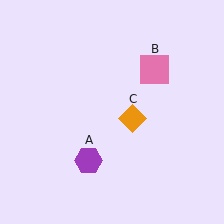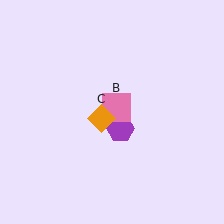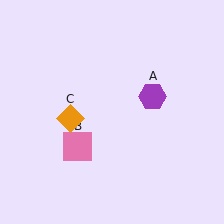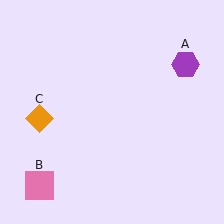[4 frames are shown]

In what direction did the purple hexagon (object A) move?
The purple hexagon (object A) moved up and to the right.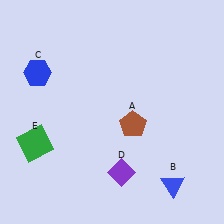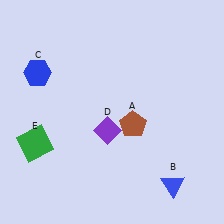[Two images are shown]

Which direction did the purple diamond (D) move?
The purple diamond (D) moved up.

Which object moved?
The purple diamond (D) moved up.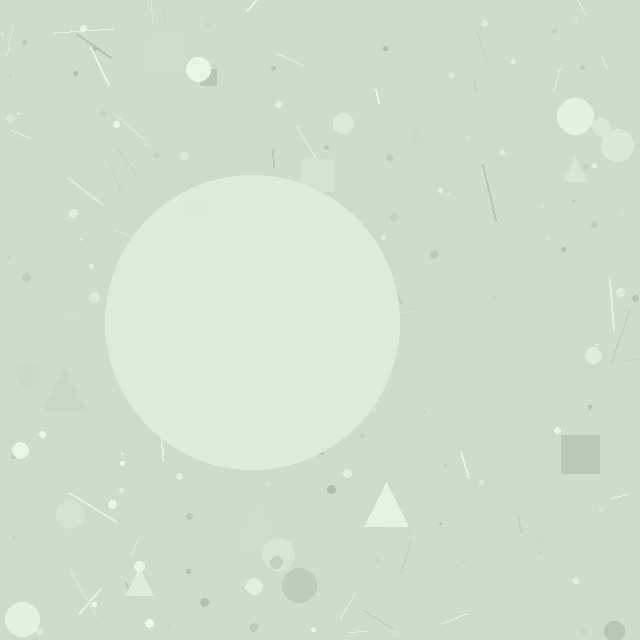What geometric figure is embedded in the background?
A circle is embedded in the background.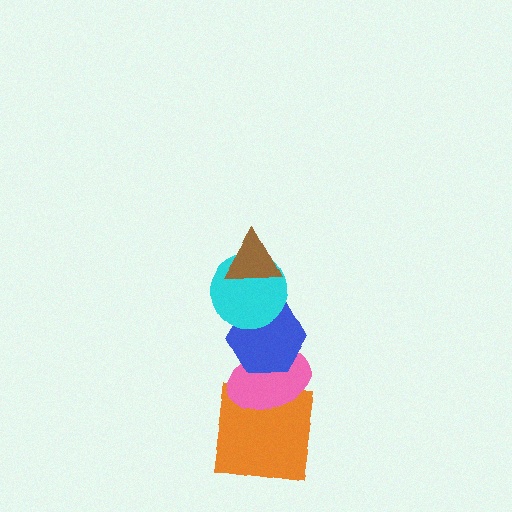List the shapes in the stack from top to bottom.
From top to bottom: the brown triangle, the cyan circle, the blue hexagon, the pink ellipse, the orange square.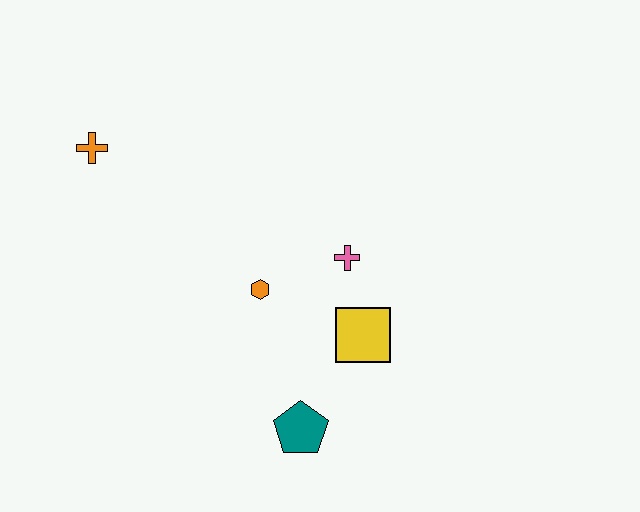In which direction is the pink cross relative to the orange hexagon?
The pink cross is to the right of the orange hexagon.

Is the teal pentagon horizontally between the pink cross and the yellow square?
No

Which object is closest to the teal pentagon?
The yellow square is closest to the teal pentagon.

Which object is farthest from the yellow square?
The orange cross is farthest from the yellow square.